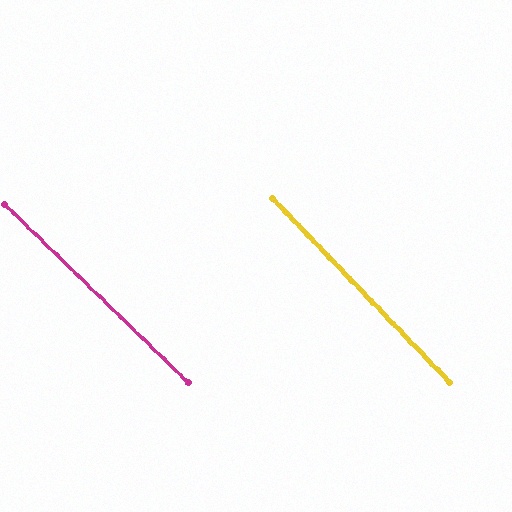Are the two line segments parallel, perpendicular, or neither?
Parallel — their directions differ by only 1.9°.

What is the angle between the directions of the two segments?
Approximately 2 degrees.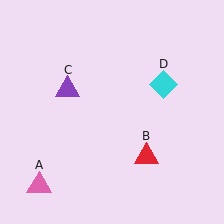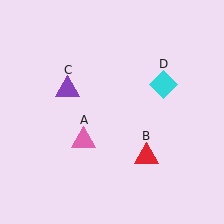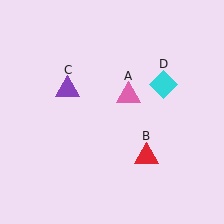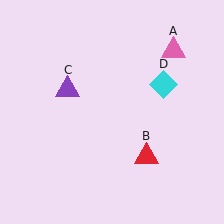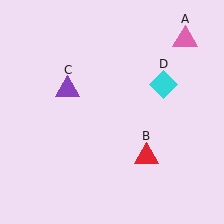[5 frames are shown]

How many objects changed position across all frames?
1 object changed position: pink triangle (object A).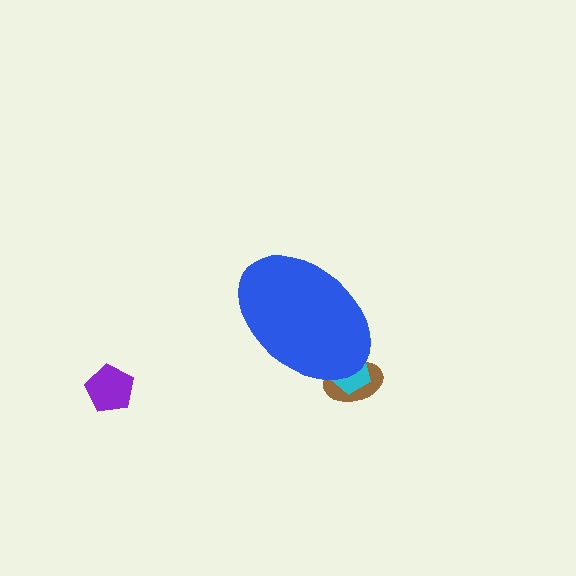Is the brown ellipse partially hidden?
Yes, the brown ellipse is partially hidden behind the blue ellipse.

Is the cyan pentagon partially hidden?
Yes, the cyan pentagon is partially hidden behind the blue ellipse.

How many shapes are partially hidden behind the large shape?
2 shapes are partially hidden.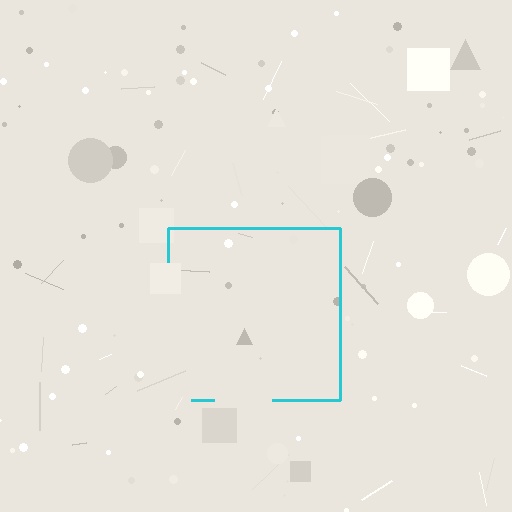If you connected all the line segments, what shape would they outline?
They would outline a square.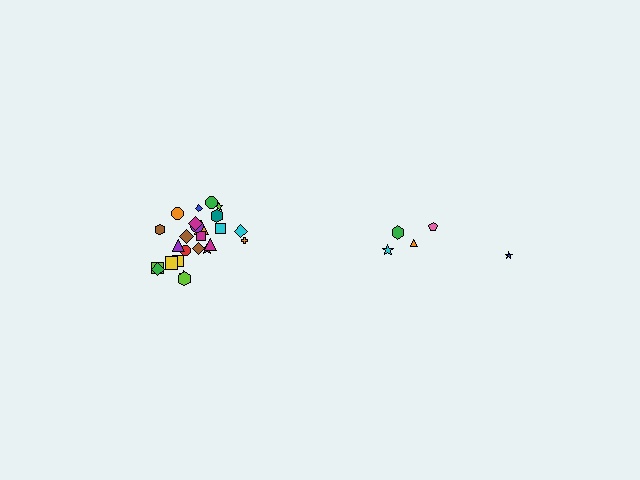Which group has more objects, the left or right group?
The left group.